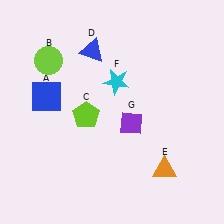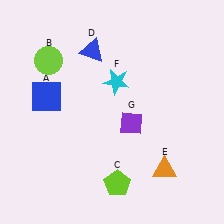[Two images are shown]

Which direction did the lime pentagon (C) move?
The lime pentagon (C) moved down.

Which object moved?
The lime pentagon (C) moved down.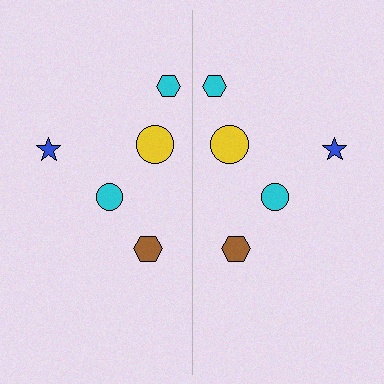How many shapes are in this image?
There are 10 shapes in this image.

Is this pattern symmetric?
Yes, this pattern has bilateral (reflection) symmetry.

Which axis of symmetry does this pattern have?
The pattern has a vertical axis of symmetry running through the center of the image.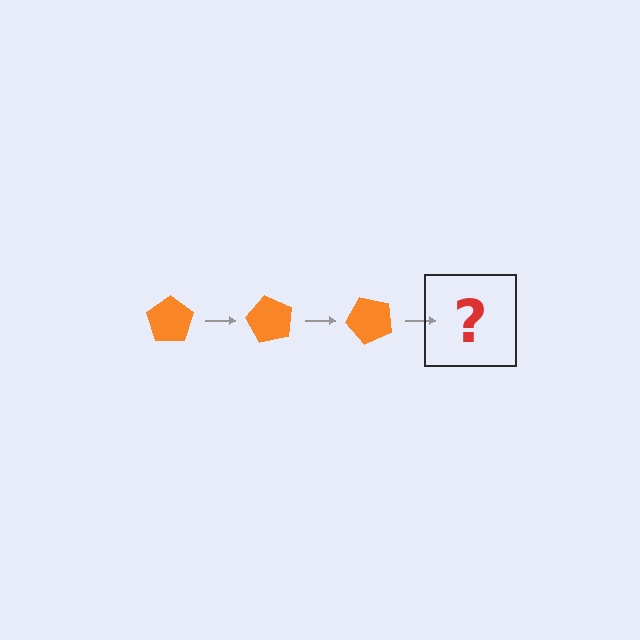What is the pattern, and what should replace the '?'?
The pattern is that the pentagon rotates 60 degrees each step. The '?' should be an orange pentagon rotated 180 degrees.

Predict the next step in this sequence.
The next step is an orange pentagon rotated 180 degrees.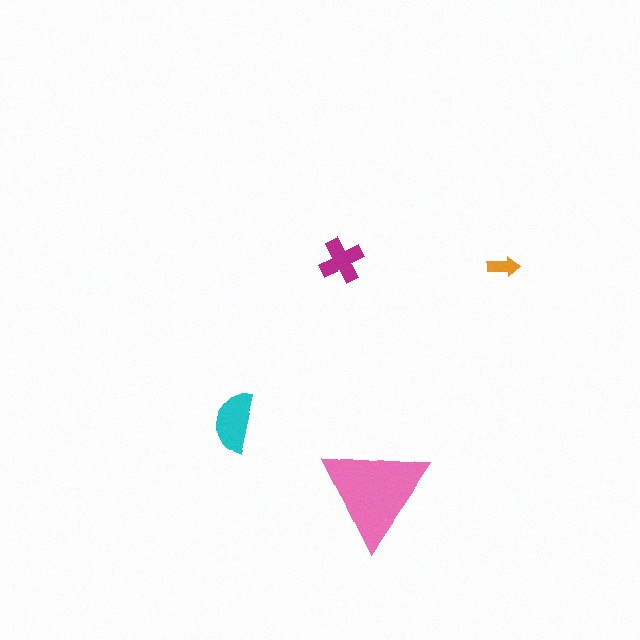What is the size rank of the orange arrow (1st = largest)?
4th.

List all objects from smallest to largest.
The orange arrow, the magenta cross, the cyan semicircle, the pink triangle.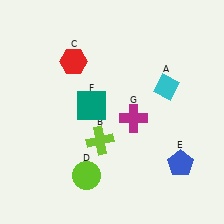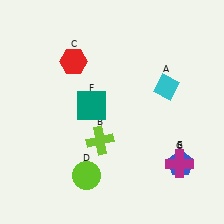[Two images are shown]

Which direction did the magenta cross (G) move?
The magenta cross (G) moved down.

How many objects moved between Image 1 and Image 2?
1 object moved between the two images.